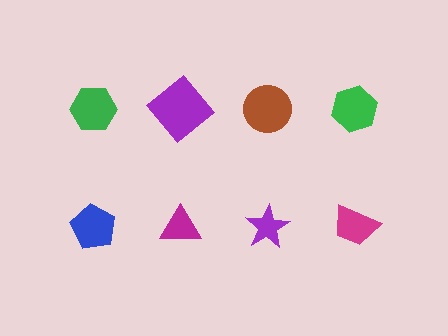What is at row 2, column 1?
A blue pentagon.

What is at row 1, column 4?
A green hexagon.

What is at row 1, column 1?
A green hexagon.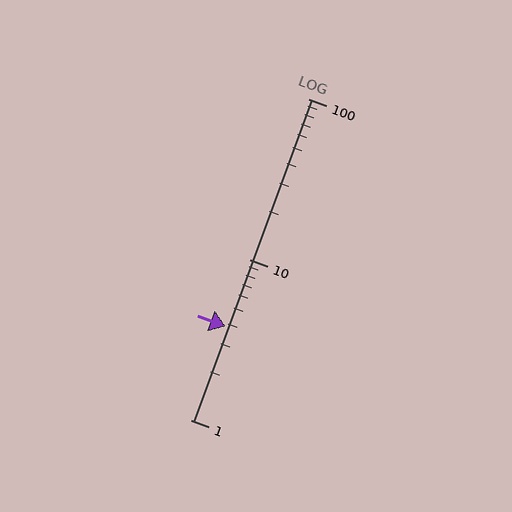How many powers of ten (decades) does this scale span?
The scale spans 2 decades, from 1 to 100.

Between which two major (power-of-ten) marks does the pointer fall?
The pointer is between 1 and 10.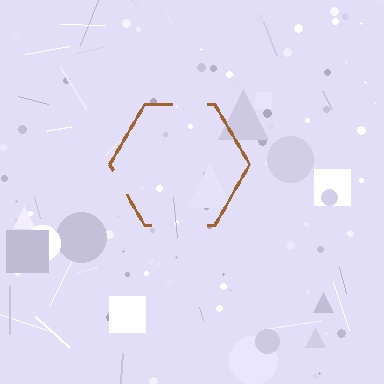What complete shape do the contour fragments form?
The contour fragments form a hexagon.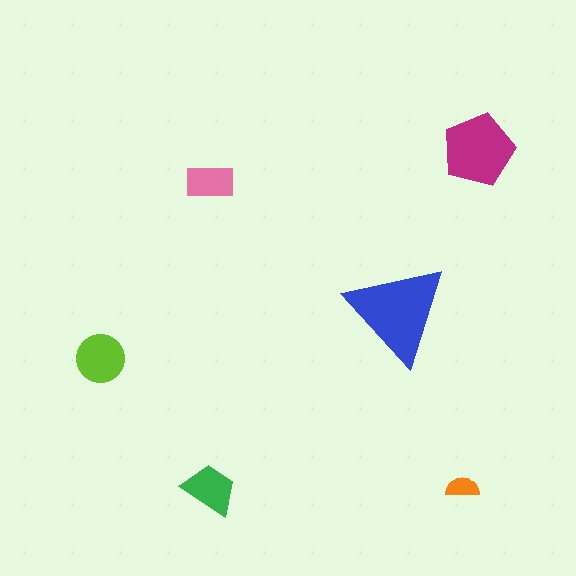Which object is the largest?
The blue triangle.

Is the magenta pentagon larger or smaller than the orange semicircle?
Larger.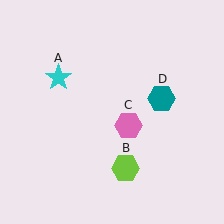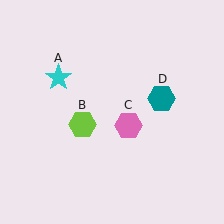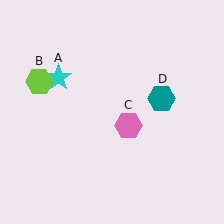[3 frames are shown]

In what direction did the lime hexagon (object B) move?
The lime hexagon (object B) moved up and to the left.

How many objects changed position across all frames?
1 object changed position: lime hexagon (object B).